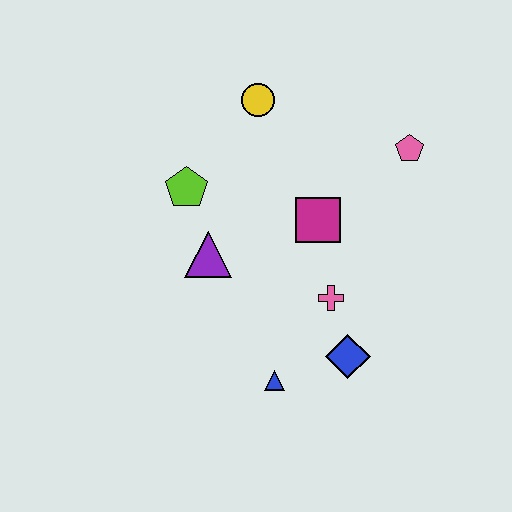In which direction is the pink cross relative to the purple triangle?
The pink cross is to the right of the purple triangle.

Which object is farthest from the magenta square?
The blue triangle is farthest from the magenta square.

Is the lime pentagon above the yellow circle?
No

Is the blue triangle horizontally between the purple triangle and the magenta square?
Yes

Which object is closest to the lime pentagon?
The purple triangle is closest to the lime pentagon.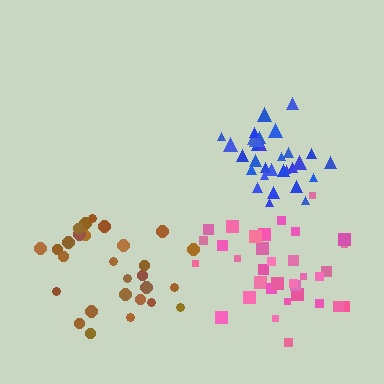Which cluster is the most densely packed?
Blue.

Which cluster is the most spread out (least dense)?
Brown.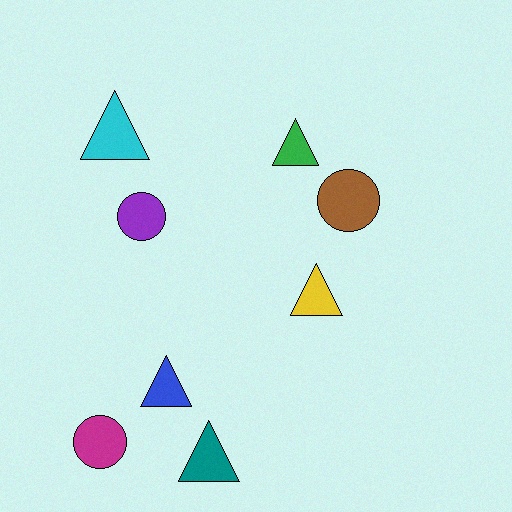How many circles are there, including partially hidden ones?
There are 3 circles.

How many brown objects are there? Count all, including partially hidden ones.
There is 1 brown object.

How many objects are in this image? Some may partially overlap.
There are 8 objects.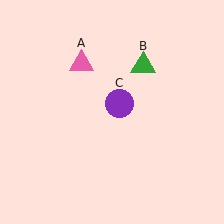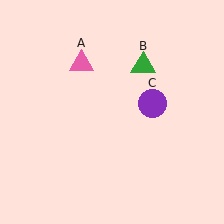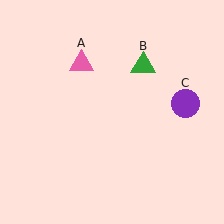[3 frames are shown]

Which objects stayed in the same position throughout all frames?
Pink triangle (object A) and green triangle (object B) remained stationary.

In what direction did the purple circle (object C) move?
The purple circle (object C) moved right.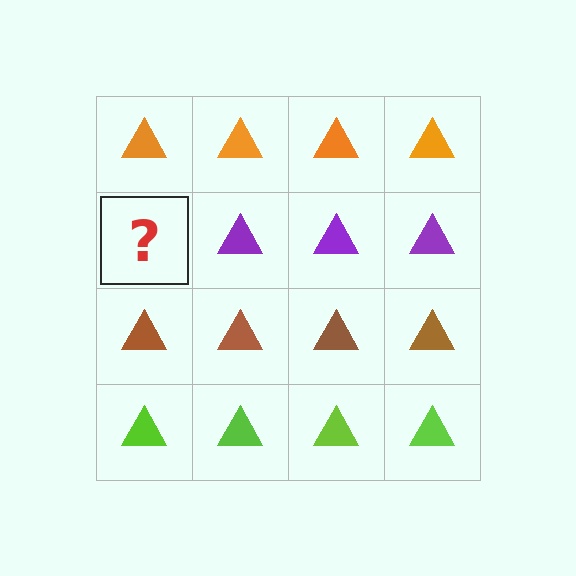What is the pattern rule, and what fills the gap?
The rule is that each row has a consistent color. The gap should be filled with a purple triangle.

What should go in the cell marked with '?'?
The missing cell should contain a purple triangle.